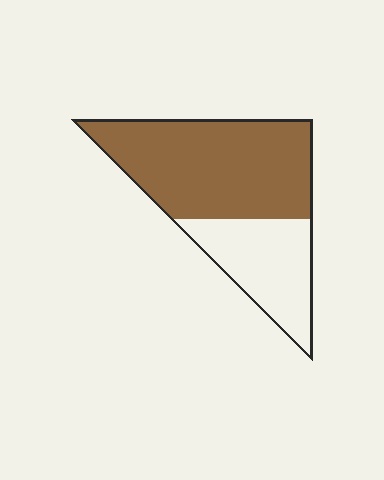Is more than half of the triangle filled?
Yes.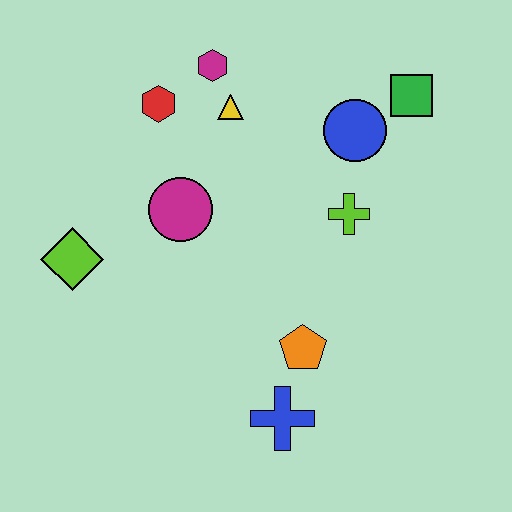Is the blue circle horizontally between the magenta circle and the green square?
Yes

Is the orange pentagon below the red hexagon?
Yes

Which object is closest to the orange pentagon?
The blue cross is closest to the orange pentagon.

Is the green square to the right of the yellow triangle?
Yes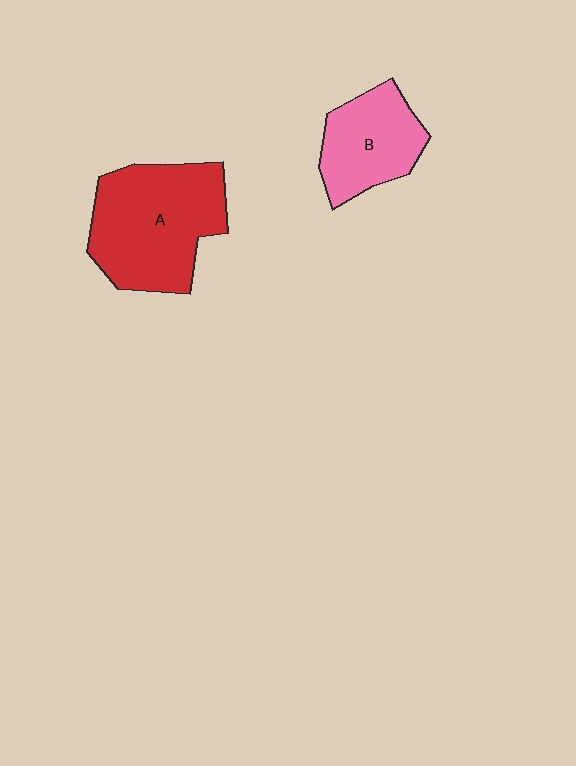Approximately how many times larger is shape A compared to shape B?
Approximately 1.6 times.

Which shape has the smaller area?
Shape B (pink).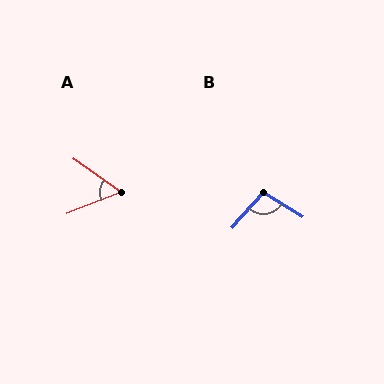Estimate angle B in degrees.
Approximately 100 degrees.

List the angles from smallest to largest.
A (58°), B (100°).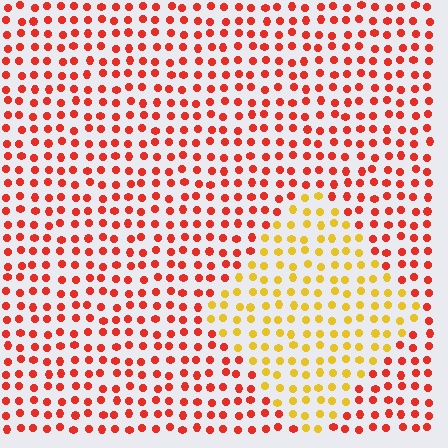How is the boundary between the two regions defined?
The boundary is defined purely by a slight shift in hue (about 47 degrees). Spacing, size, and orientation are identical on both sides.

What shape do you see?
I see a diamond.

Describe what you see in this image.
The image is filled with small red elements in a uniform arrangement. A diamond-shaped region is visible where the elements are tinted to a slightly different hue, forming a subtle color boundary.